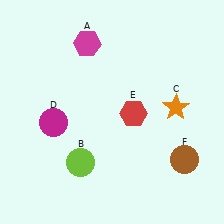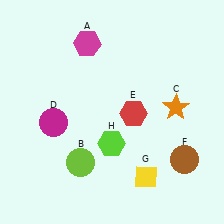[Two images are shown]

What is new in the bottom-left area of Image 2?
A lime hexagon (H) was added in the bottom-left area of Image 2.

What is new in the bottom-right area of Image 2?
A yellow diamond (G) was added in the bottom-right area of Image 2.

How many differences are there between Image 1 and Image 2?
There are 2 differences between the two images.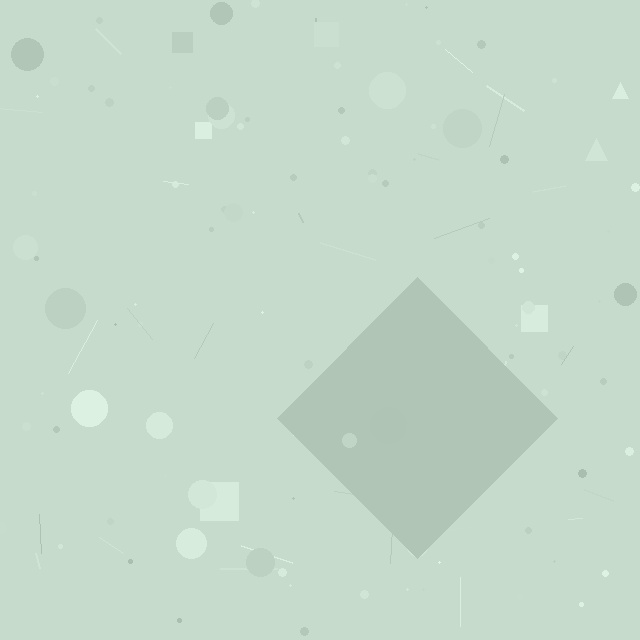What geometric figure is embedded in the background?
A diamond is embedded in the background.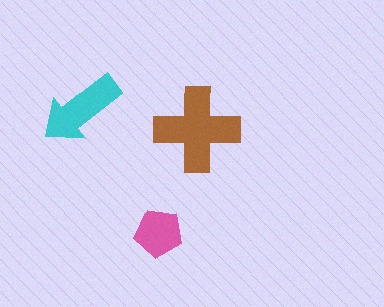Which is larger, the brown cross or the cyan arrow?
The brown cross.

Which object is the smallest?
The pink pentagon.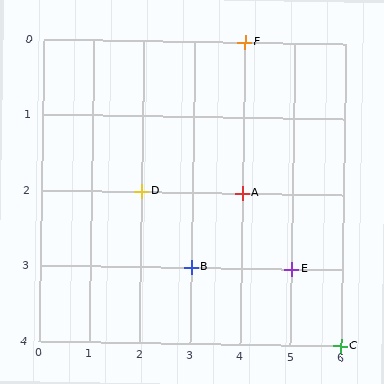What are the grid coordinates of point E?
Point E is at grid coordinates (5, 3).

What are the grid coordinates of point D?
Point D is at grid coordinates (2, 2).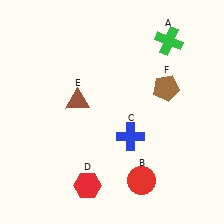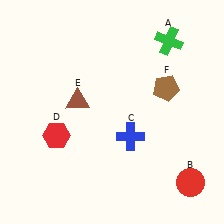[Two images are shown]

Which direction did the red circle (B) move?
The red circle (B) moved right.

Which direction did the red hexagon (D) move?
The red hexagon (D) moved up.